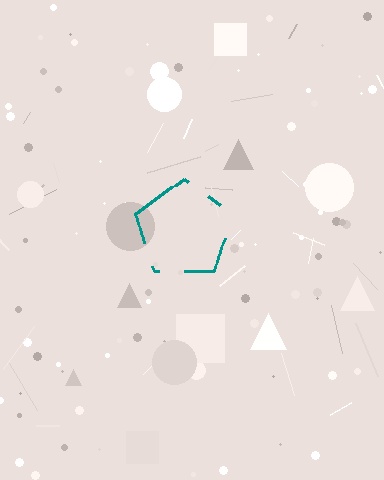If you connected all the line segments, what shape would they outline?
They would outline a pentagon.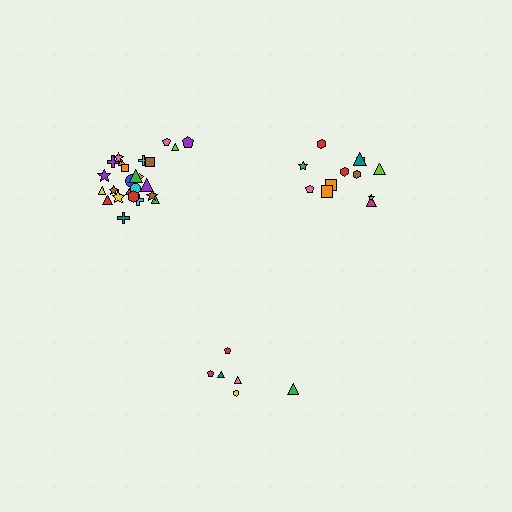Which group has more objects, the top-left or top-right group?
The top-left group.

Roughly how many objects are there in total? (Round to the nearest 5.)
Roughly 45 objects in total.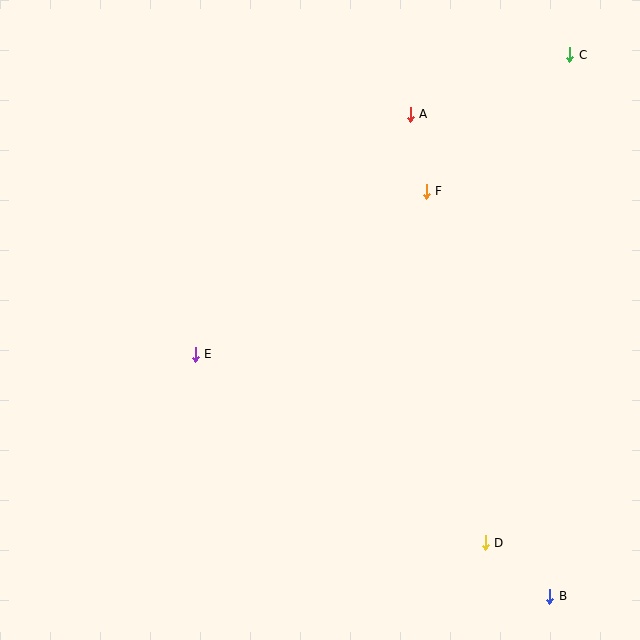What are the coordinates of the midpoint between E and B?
The midpoint between E and B is at (373, 475).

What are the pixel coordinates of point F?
Point F is at (426, 191).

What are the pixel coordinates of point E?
Point E is at (195, 354).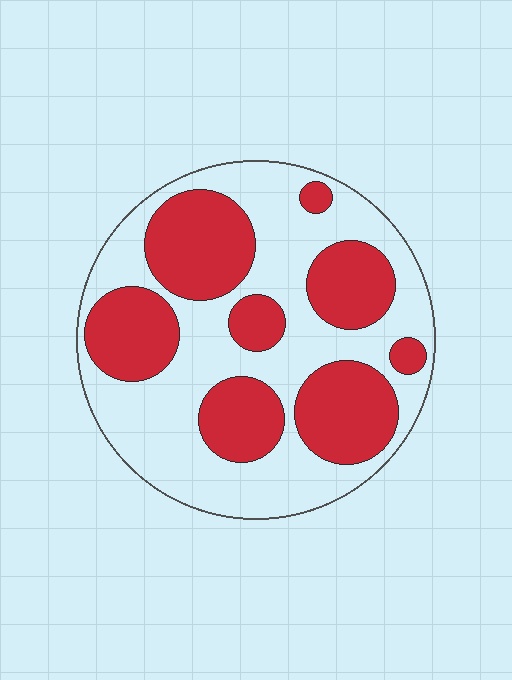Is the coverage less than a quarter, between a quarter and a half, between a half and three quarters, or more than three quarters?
Between a quarter and a half.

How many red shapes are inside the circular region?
8.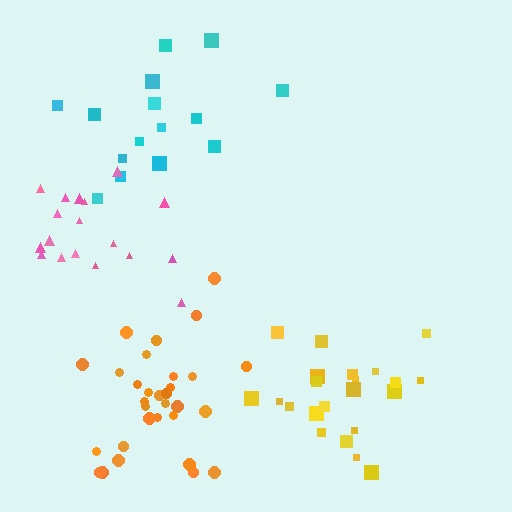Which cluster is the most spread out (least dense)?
Cyan.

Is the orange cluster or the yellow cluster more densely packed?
Orange.